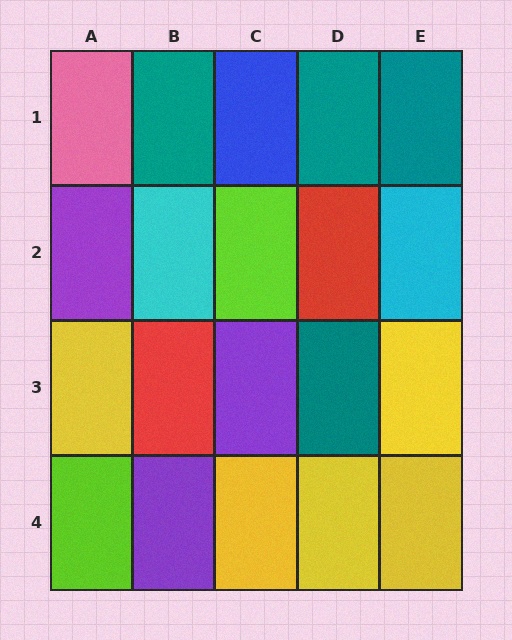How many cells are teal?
4 cells are teal.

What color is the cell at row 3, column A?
Yellow.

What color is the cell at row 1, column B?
Teal.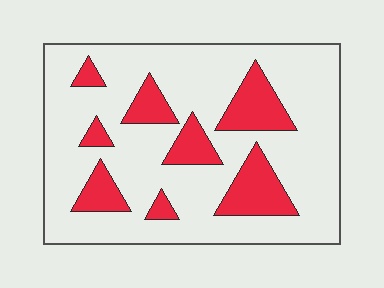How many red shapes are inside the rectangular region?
8.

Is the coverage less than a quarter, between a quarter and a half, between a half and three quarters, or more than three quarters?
Less than a quarter.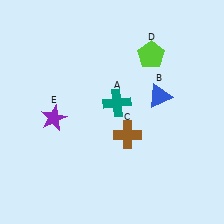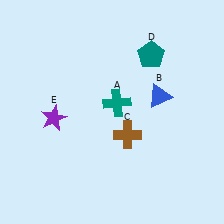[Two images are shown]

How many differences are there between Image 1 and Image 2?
There is 1 difference between the two images.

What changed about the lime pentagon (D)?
In Image 1, D is lime. In Image 2, it changed to teal.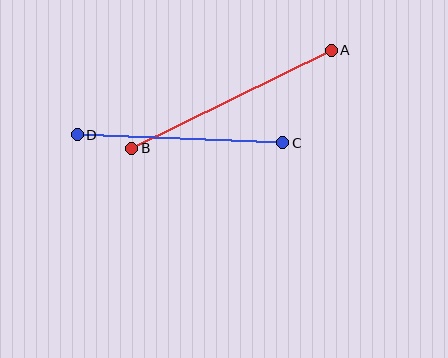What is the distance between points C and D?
The distance is approximately 206 pixels.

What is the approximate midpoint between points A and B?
The midpoint is at approximately (231, 99) pixels.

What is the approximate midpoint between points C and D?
The midpoint is at approximately (180, 139) pixels.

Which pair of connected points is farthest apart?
Points A and B are farthest apart.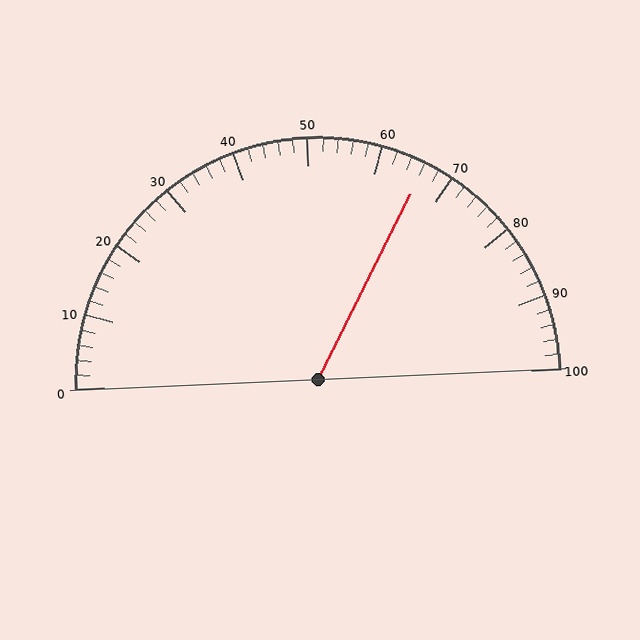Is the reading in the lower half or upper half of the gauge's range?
The reading is in the upper half of the range (0 to 100).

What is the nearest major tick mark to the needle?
The nearest major tick mark is 70.